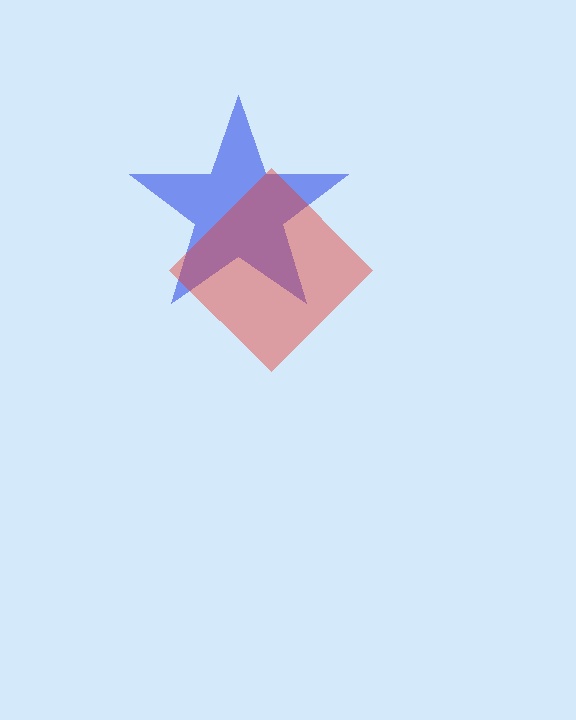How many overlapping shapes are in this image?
There are 2 overlapping shapes in the image.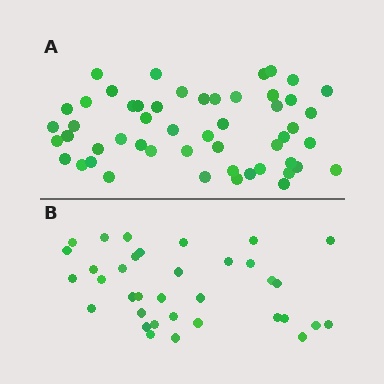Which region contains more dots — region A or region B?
Region A (the top region) has more dots.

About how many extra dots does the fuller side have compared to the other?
Region A has approximately 15 more dots than region B.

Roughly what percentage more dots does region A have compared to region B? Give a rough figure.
About 50% more.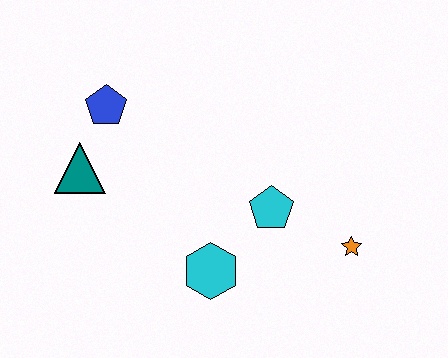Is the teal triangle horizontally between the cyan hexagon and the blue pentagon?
No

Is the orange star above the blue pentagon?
No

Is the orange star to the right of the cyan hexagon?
Yes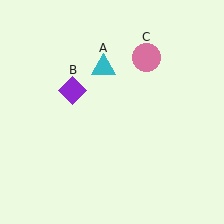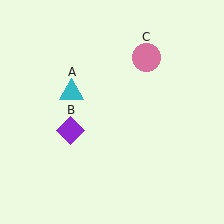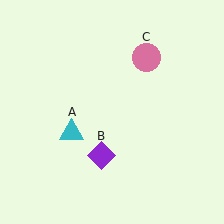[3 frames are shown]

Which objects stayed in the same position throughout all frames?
Pink circle (object C) remained stationary.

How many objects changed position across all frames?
2 objects changed position: cyan triangle (object A), purple diamond (object B).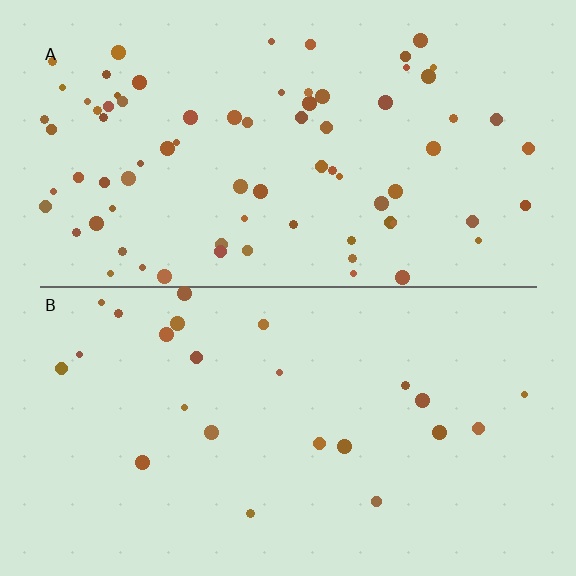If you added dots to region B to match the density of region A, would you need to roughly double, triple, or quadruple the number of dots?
Approximately triple.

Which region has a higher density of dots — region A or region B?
A (the top).